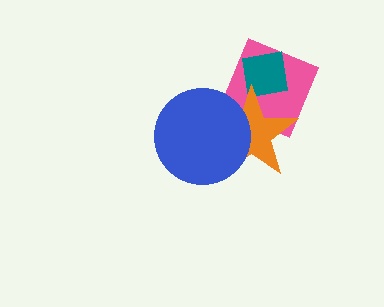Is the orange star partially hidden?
Yes, it is partially covered by another shape.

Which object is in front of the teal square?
The orange star is in front of the teal square.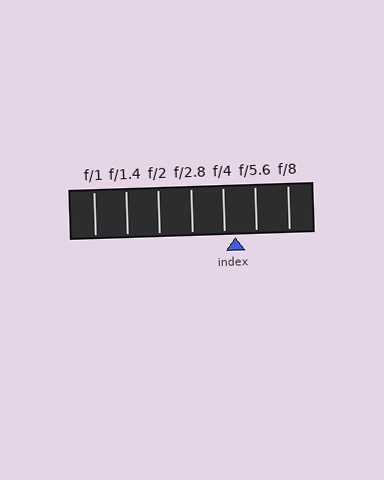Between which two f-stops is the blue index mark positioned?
The index mark is between f/4 and f/5.6.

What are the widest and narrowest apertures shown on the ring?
The widest aperture shown is f/1 and the narrowest is f/8.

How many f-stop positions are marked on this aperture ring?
There are 7 f-stop positions marked.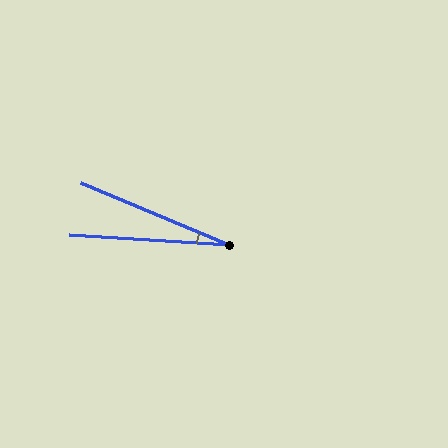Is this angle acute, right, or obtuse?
It is acute.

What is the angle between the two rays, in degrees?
Approximately 19 degrees.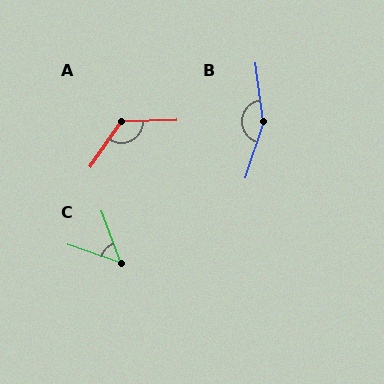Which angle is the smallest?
C, at approximately 51 degrees.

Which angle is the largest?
B, at approximately 154 degrees.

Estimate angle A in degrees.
Approximately 126 degrees.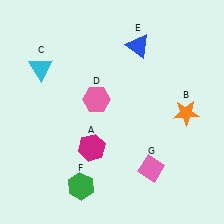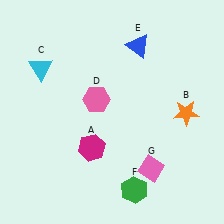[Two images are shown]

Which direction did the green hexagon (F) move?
The green hexagon (F) moved right.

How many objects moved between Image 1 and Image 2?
1 object moved between the two images.